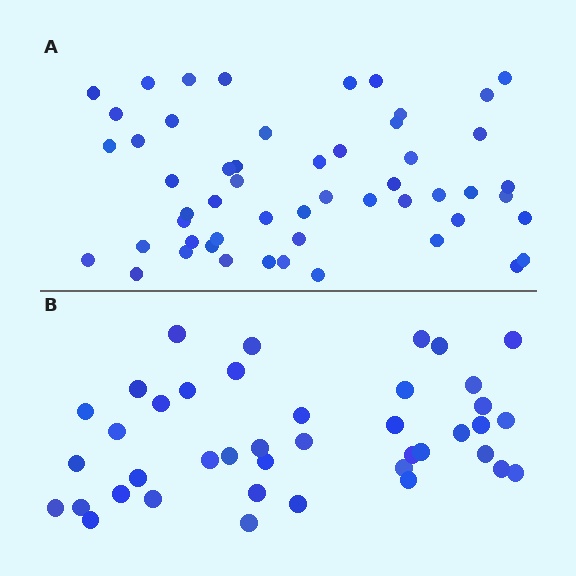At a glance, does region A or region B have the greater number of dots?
Region A (the top region) has more dots.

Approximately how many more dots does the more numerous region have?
Region A has roughly 12 or so more dots than region B.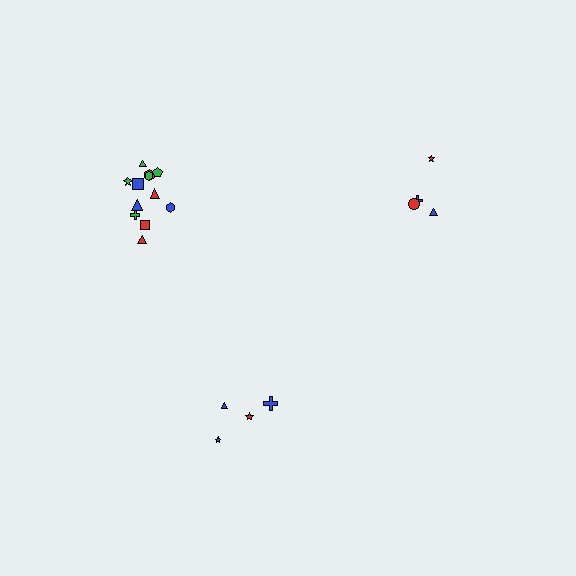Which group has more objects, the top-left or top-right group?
The top-left group.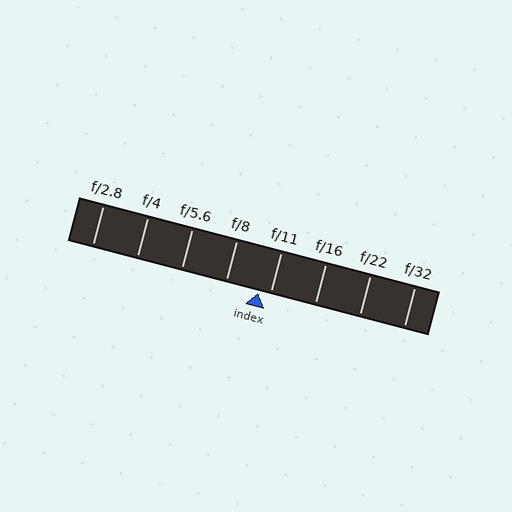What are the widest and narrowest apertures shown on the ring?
The widest aperture shown is f/2.8 and the narrowest is f/32.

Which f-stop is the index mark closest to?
The index mark is closest to f/11.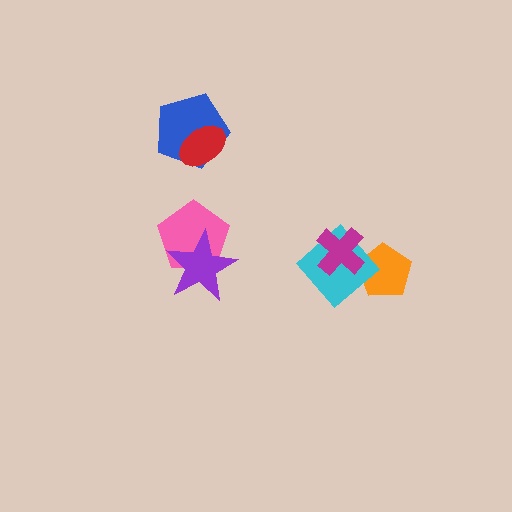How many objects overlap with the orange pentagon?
2 objects overlap with the orange pentagon.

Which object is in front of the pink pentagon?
The purple star is in front of the pink pentagon.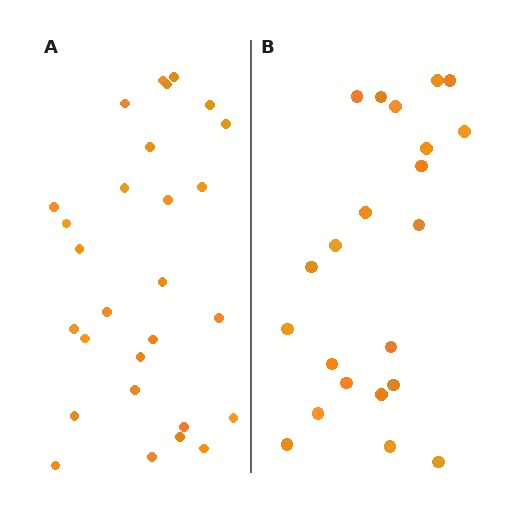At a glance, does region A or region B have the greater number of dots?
Region A (the left region) has more dots.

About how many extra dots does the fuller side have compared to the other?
Region A has about 6 more dots than region B.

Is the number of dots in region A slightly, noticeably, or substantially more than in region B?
Region A has noticeably more, but not dramatically so. The ratio is roughly 1.3 to 1.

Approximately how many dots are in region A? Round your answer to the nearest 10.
About 30 dots. (The exact count is 28, which rounds to 30.)